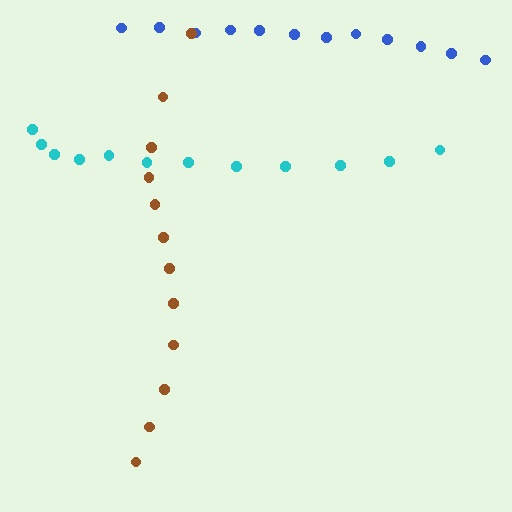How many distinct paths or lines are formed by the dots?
There are 3 distinct paths.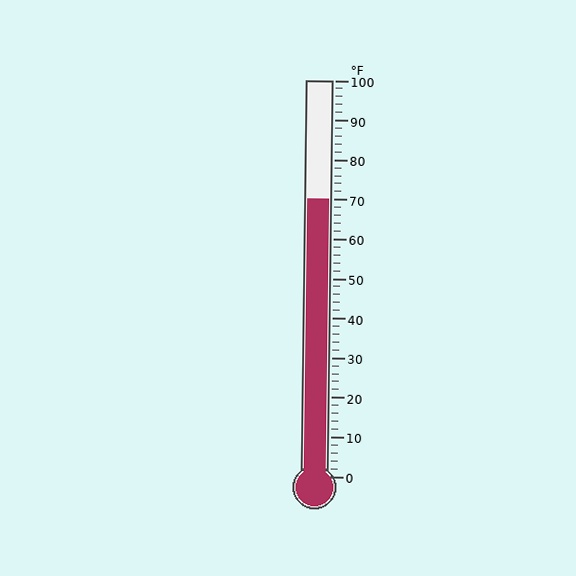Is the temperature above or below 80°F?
The temperature is below 80°F.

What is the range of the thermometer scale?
The thermometer scale ranges from 0°F to 100°F.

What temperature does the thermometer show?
The thermometer shows approximately 70°F.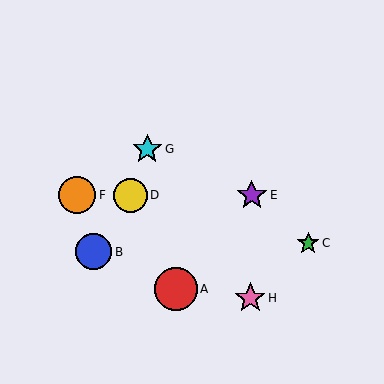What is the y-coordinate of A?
Object A is at y≈289.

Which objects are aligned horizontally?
Objects D, E, F are aligned horizontally.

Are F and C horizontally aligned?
No, F is at y≈195 and C is at y≈243.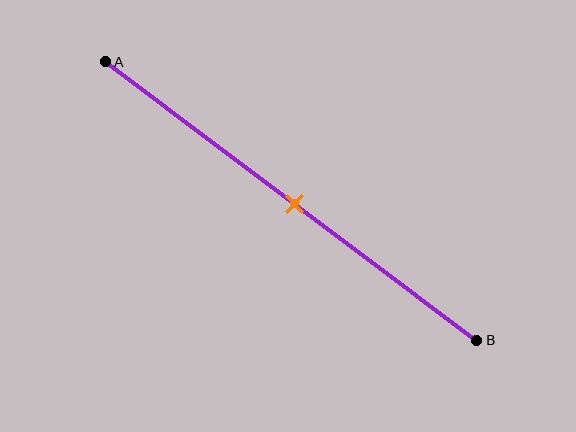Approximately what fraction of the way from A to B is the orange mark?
The orange mark is approximately 50% of the way from A to B.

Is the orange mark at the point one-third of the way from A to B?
No, the mark is at about 50% from A, not at the 33% one-third point.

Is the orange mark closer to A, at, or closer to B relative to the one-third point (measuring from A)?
The orange mark is closer to point B than the one-third point of segment AB.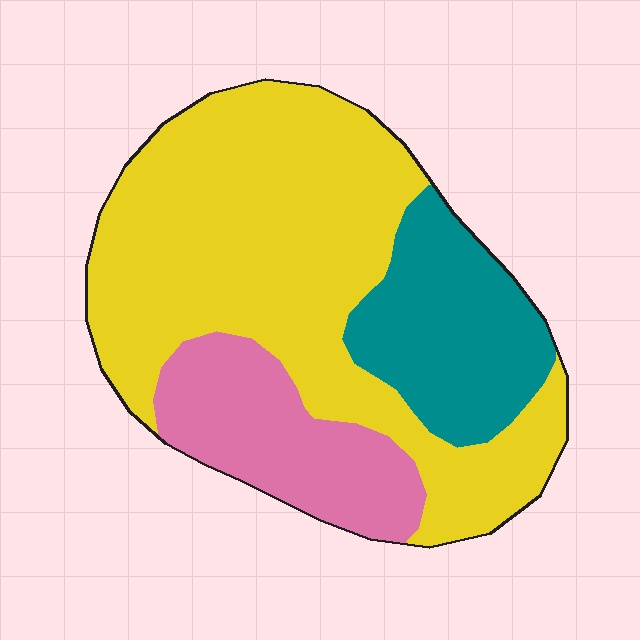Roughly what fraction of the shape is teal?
Teal covers about 20% of the shape.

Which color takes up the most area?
Yellow, at roughly 60%.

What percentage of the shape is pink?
Pink takes up about one fifth (1/5) of the shape.